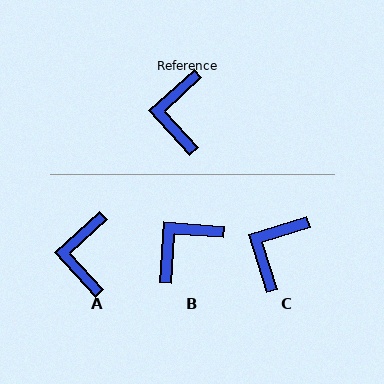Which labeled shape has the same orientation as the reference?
A.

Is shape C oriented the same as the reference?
No, it is off by about 24 degrees.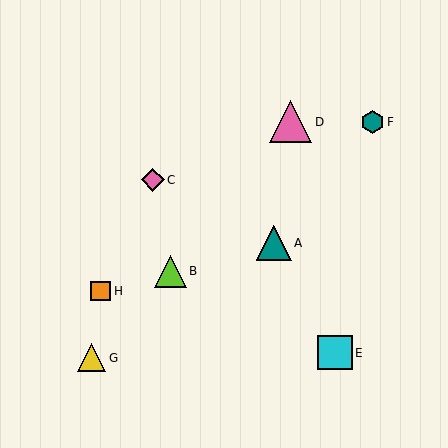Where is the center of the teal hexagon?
The center of the teal hexagon is at (373, 122).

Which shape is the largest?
The pink triangle (labeled D) is the largest.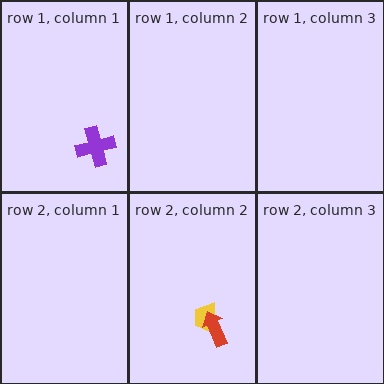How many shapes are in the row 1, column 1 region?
1.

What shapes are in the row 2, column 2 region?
The yellow trapezoid, the red arrow.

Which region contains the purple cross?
The row 1, column 1 region.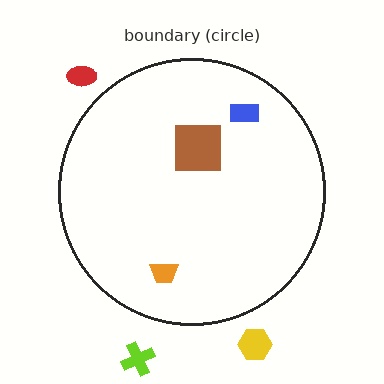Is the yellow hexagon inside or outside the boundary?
Outside.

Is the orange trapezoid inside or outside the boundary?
Inside.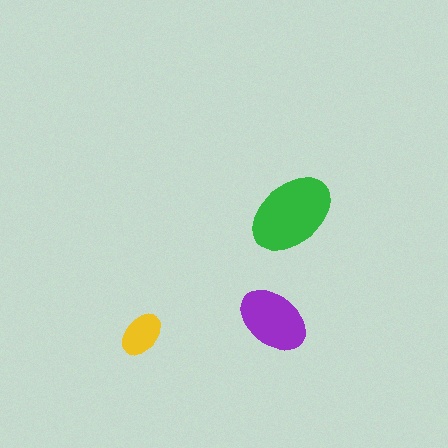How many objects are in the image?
There are 3 objects in the image.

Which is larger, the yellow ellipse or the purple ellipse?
The purple one.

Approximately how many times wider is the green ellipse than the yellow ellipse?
About 2 times wider.